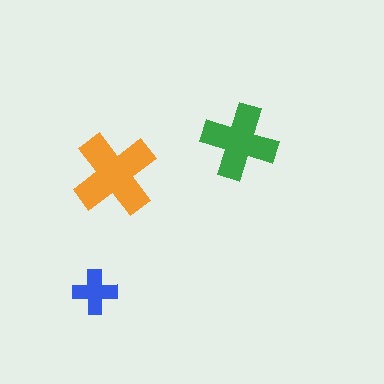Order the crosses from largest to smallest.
the orange one, the green one, the blue one.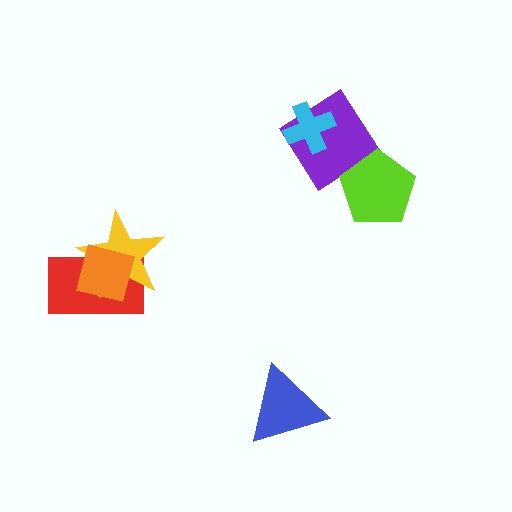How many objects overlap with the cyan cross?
1 object overlaps with the cyan cross.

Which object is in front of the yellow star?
The orange square is in front of the yellow star.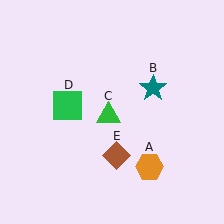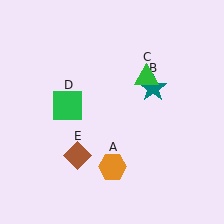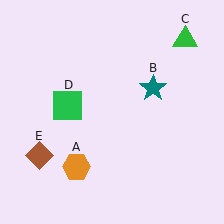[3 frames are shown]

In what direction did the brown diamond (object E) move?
The brown diamond (object E) moved left.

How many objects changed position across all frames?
3 objects changed position: orange hexagon (object A), green triangle (object C), brown diamond (object E).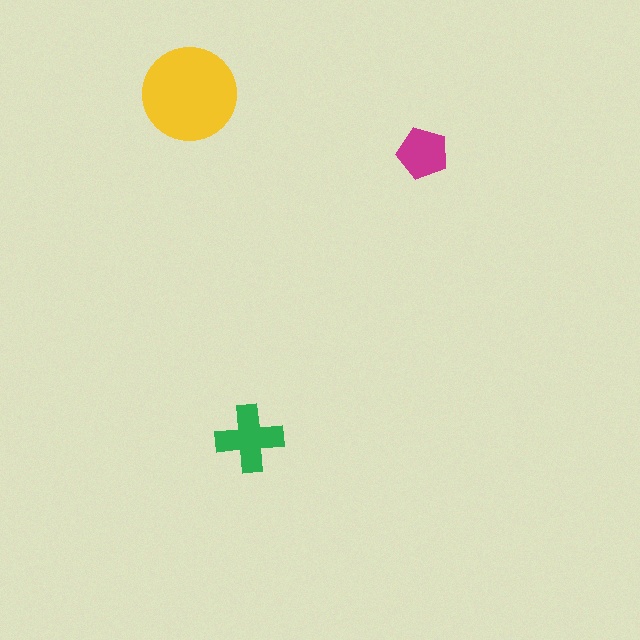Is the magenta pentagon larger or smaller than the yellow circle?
Smaller.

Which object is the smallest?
The magenta pentagon.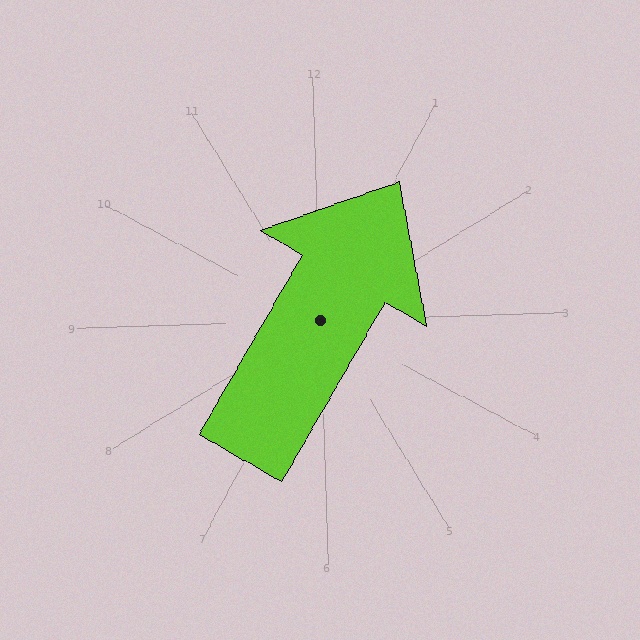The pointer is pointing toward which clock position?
Roughly 1 o'clock.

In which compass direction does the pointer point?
Northeast.